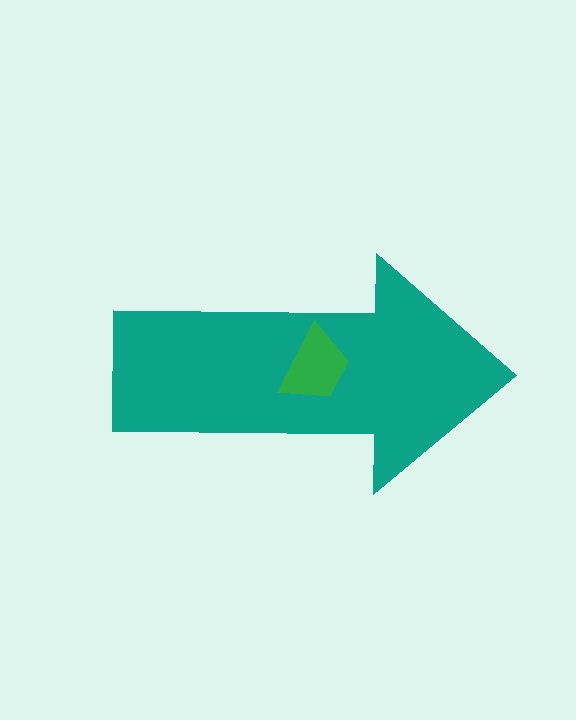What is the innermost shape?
The green trapezoid.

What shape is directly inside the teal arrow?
The green trapezoid.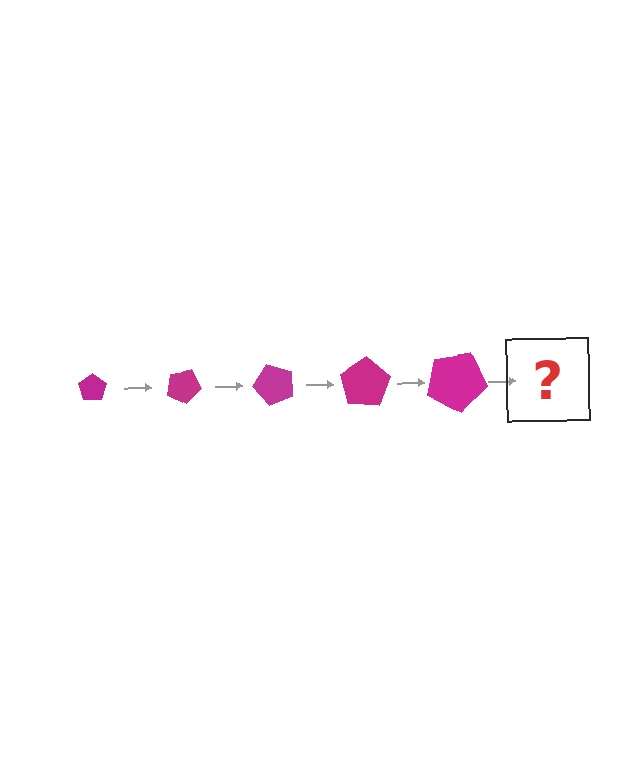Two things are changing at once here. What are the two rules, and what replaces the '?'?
The two rules are that the pentagon grows larger each step and it rotates 25 degrees each step. The '?' should be a pentagon, larger than the previous one and rotated 125 degrees from the start.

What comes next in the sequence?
The next element should be a pentagon, larger than the previous one and rotated 125 degrees from the start.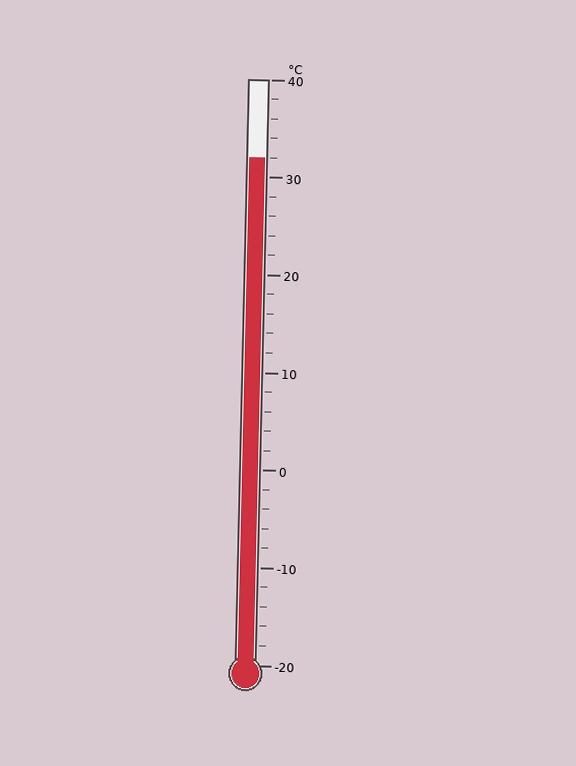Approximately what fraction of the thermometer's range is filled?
The thermometer is filled to approximately 85% of its range.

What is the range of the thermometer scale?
The thermometer scale ranges from -20°C to 40°C.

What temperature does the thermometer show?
The thermometer shows approximately 32°C.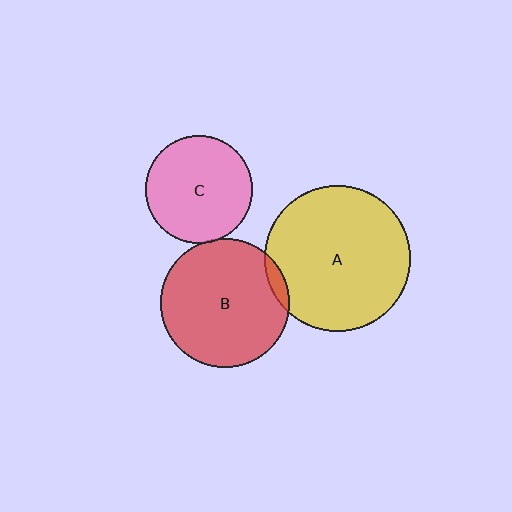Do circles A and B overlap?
Yes.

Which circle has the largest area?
Circle A (yellow).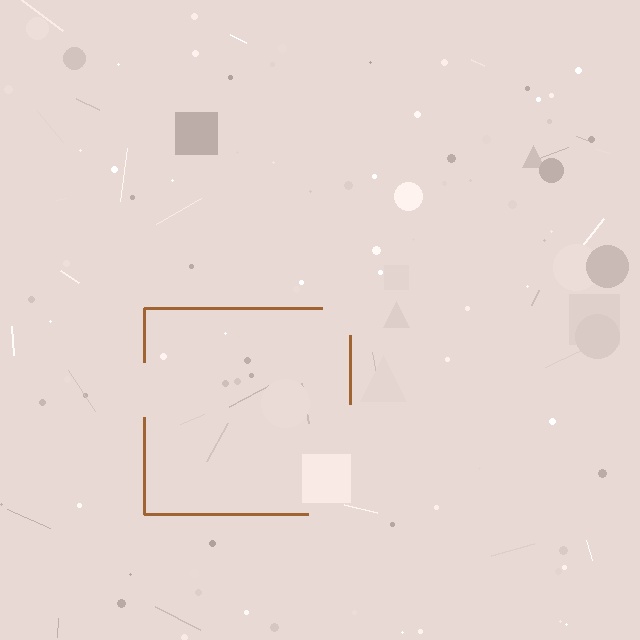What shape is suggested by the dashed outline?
The dashed outline suggests a square.